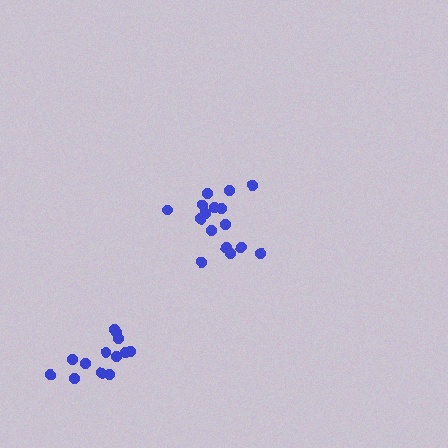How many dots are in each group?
Group 1: 16 dots, Group 2: 13 dots (29 total).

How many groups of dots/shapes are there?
There are 2 groups.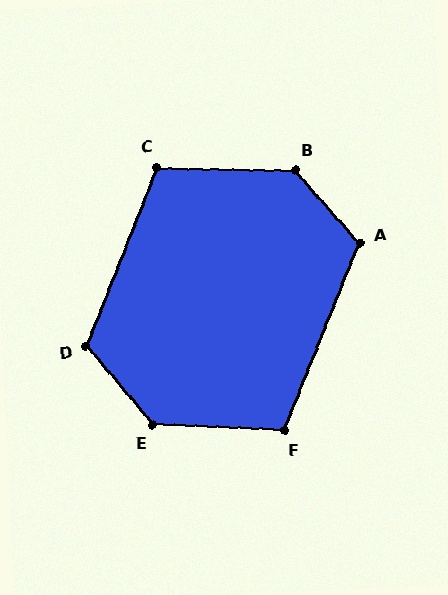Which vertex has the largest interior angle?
E, at approximately 132 degrees.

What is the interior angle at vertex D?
Approximately 118 degrees (obtuse).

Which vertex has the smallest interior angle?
F, at approximately 109 degrees.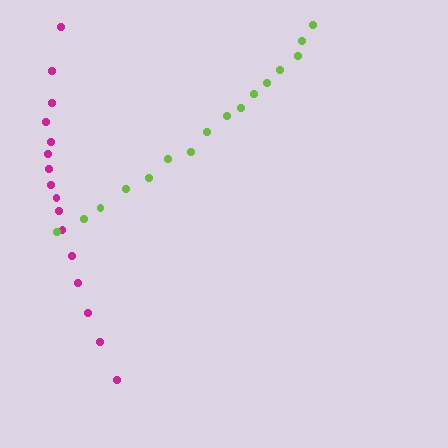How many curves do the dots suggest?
There are 2 distinct paths.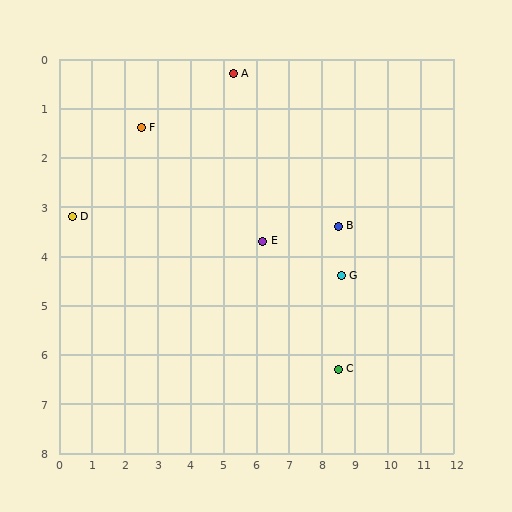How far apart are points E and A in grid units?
Points E and A are about 3.5 grid units apart.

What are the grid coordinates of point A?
Point A is at approximately (5.3, 0.3).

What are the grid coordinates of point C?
Point C is at approximately (8.5, 6.3).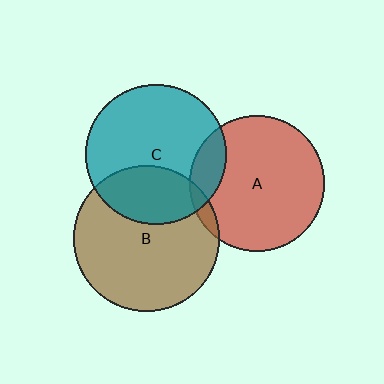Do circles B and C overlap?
Yes.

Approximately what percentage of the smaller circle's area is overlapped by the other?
Approximately 30%.